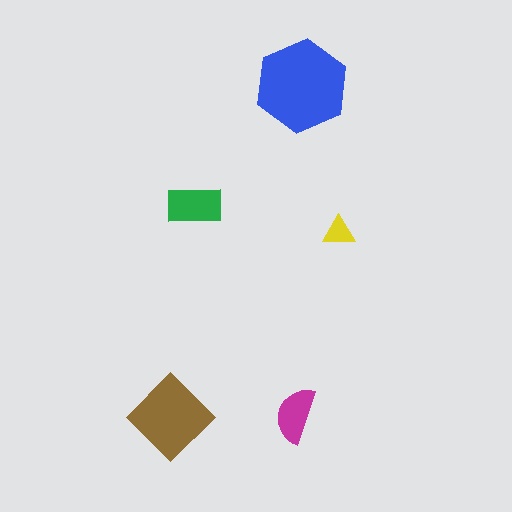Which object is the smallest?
The yellow triangle.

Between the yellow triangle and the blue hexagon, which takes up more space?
The blue hexagon.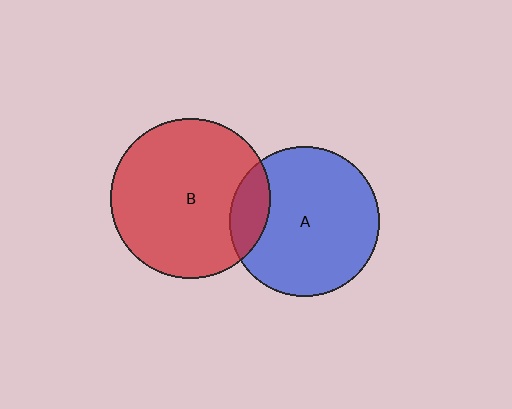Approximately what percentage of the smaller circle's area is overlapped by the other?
Approximately 15%.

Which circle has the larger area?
Circle B (red).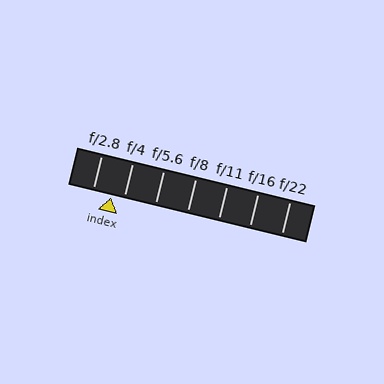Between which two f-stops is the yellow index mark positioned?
The index mark is between f/2.8 and f/4.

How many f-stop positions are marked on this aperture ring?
There are 7 f-stop positions marked.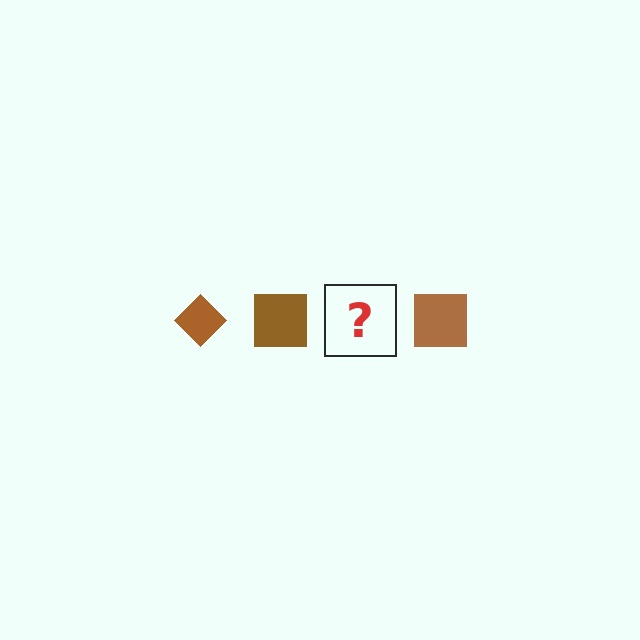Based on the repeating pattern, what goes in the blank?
The blank should be a brown diamond.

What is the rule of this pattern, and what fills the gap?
The rule is that the pattern cycles through diamond, square shapes in brown. The gap should be filled with a brown diamond.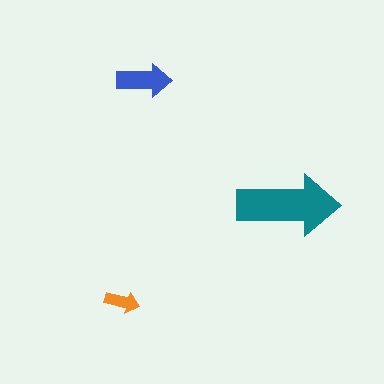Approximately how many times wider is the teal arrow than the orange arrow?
About 3 times wider.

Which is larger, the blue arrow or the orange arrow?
The blue one.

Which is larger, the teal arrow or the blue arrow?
The teal one.